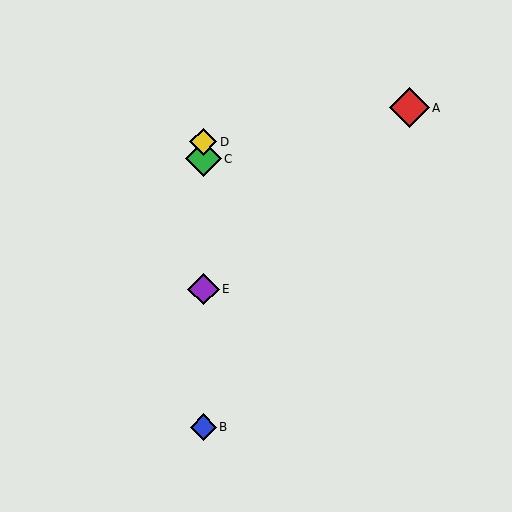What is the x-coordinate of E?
Object E is at x≈203.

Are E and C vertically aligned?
Yes, both are at x≈203.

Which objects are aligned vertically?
Objects B, C, D, E are aligned vertically.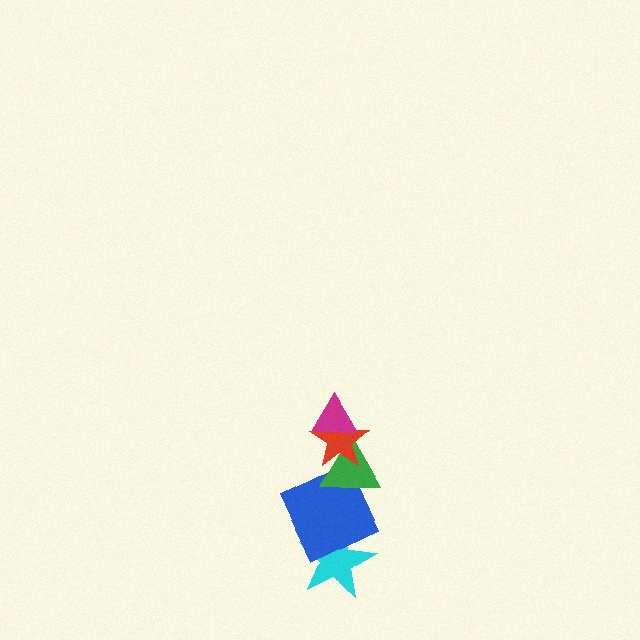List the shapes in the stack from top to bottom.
From top to bottom: the magenta triangle, the red star, the green triangle, the blue square, the cyan star.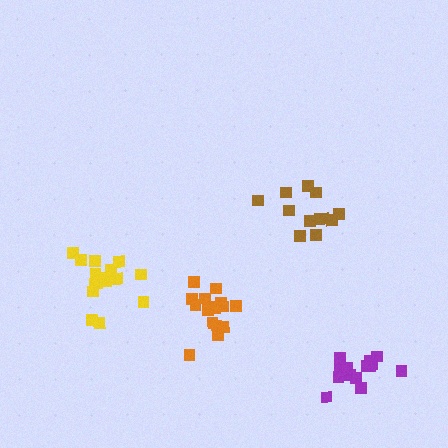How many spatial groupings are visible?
There are 4 spatial groupings.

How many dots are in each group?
Group 1: 16 dots, Group 2: 14 dots, Group 3: 16 dots, Group 4: 12 dots (58 total).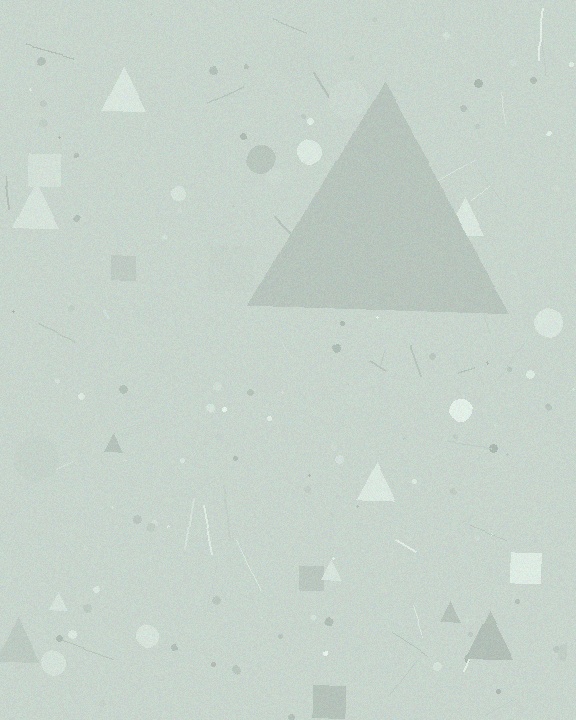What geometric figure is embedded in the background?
A triangle is embedded in the background.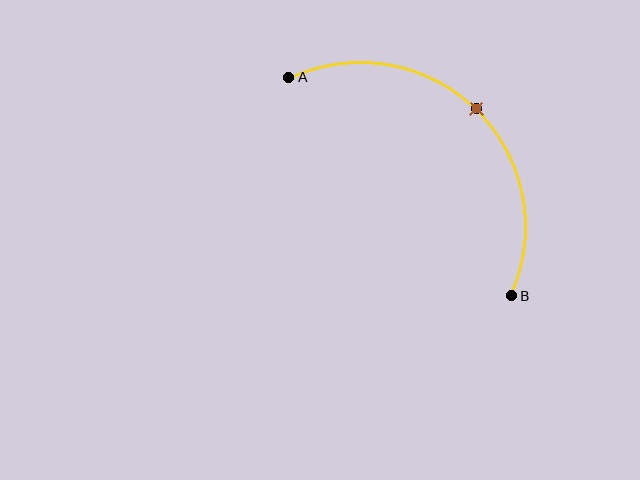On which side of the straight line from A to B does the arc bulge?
The arc bulges above and to the right of the straight line connecting A and B.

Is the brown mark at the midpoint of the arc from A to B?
Yes. The brown mark lies on the arc at equal arc-length from both A and B — it is the arc midpoint.